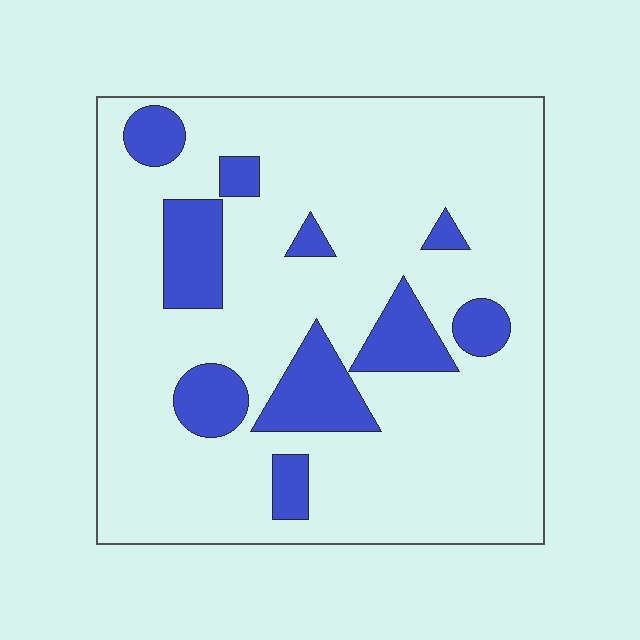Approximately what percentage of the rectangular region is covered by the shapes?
Approximately 20%.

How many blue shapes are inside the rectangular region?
10.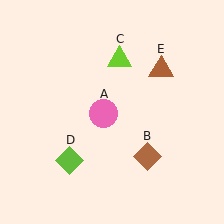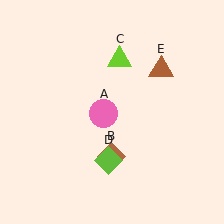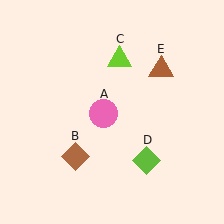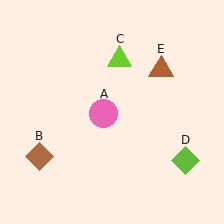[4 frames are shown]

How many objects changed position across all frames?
2 objects changed position: brown diamond (object B), lime diamond (object D).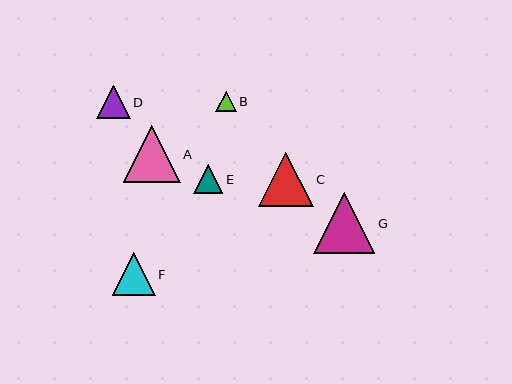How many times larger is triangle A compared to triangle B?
Triangle A is approximately 2.8 times the size of triangle B.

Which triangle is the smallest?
Triangle B is the smallest with a size of approximately 20 pixels.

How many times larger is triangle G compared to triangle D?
Triangle G is approximately 1.8 times the size of triangle D.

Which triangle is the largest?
Triangle G is the largest with a size of approximately 61 pixels.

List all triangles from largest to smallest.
From largest to smallest: G, A, C, F, D, E, B.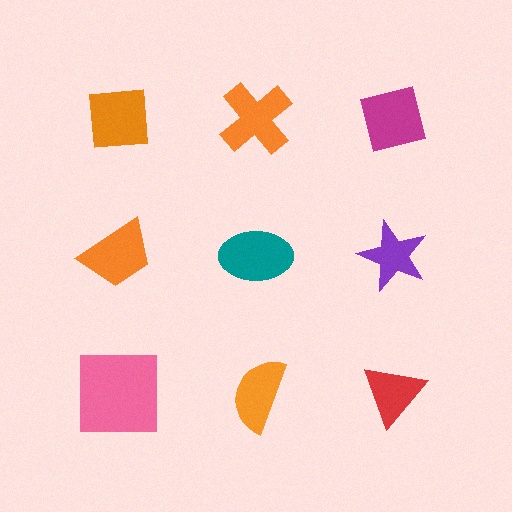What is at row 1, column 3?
A magenta square.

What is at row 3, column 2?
An orange semicircle.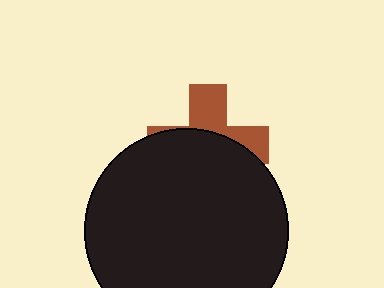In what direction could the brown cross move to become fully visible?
The brown cross could move up. That would shift it out from behind the black circle entirely.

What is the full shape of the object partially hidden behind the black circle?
The partially hidden object is a brown cross.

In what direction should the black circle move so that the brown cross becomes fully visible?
The black circle should move down. That is the shortest direction to clear the overlap and leave the brown cross fully visible.